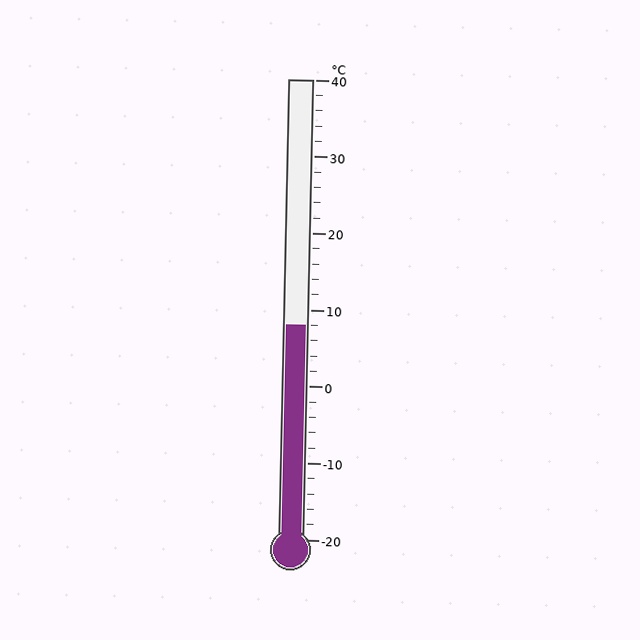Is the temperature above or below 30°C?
The temperature is below 30°C.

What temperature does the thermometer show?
The thermometer shows approximately 8°C.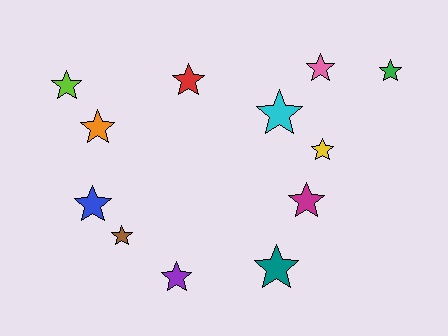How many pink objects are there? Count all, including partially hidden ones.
There is 1 pink object.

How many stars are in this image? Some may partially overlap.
There are 12 stars.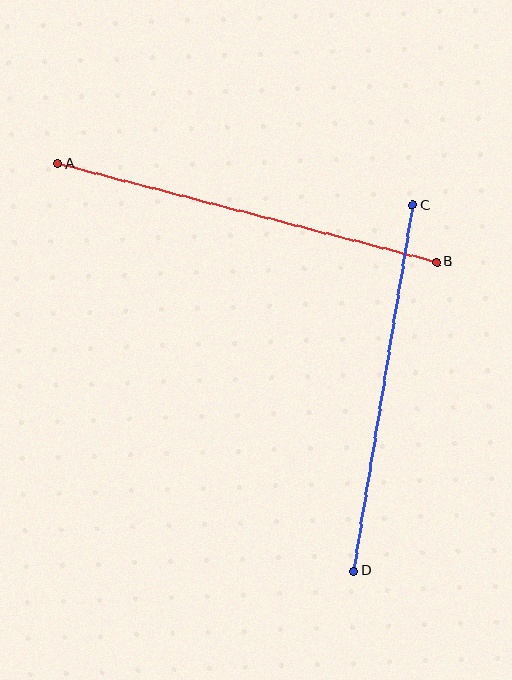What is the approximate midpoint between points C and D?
The midpoint is at approximately (383, 388) pixels.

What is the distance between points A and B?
The distance is approximately 392 pixels.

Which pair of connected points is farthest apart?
Points A and B are farthest apart.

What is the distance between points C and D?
The distance is approximately 371 pixels.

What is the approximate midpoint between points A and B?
The midpoint is at approximately (247, 213) pixels.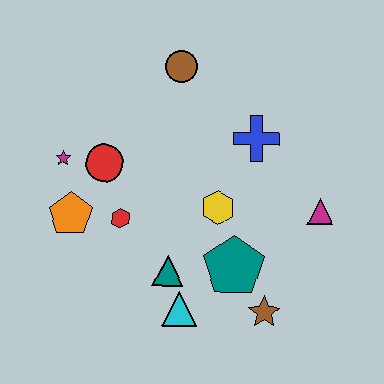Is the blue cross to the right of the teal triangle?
Yes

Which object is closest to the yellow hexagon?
The teal pentagon is closest to the yellow hexagon.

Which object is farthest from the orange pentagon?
The magenta triangle is farthest from the orange pentagon.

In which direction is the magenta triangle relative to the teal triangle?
The magenta triangle is to the right of the teal triangle.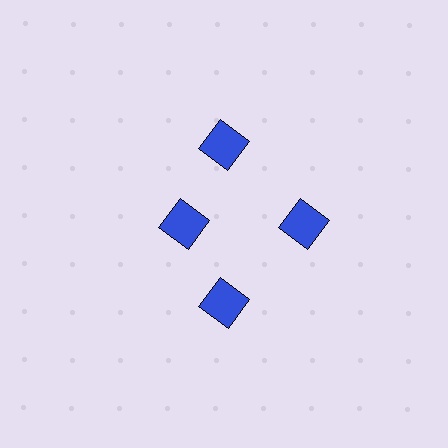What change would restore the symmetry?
The symmetry would be restored by moving it outward, back onto the ring so that all 4 squares sit at equal angles and equal distance from the center.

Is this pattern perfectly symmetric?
No. The 4 blue squares are arranged in a ring, but one element near the 9 o'clock position is pulled inward toward the center, breaking the 4-fold rotational symmetry.